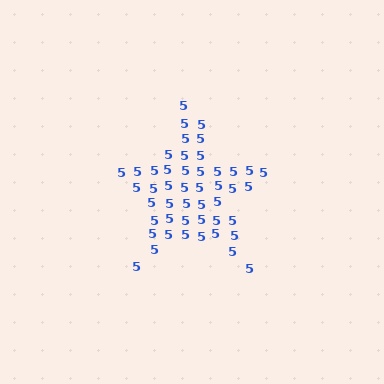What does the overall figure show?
The overall figure shows a star.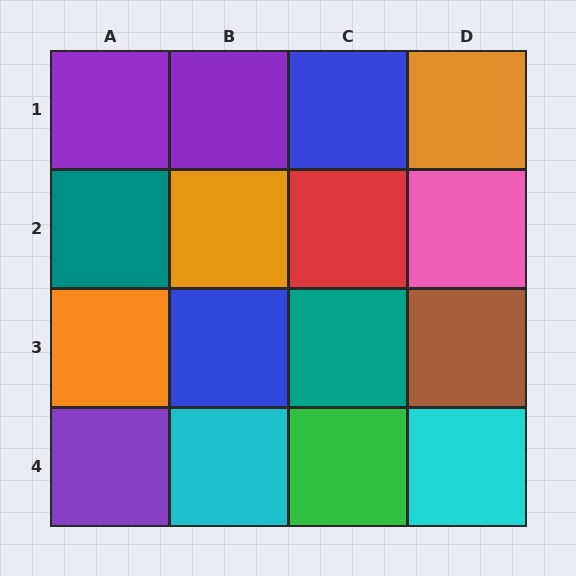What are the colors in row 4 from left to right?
Purple, cyan, green, cyan.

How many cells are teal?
2 cells are teal.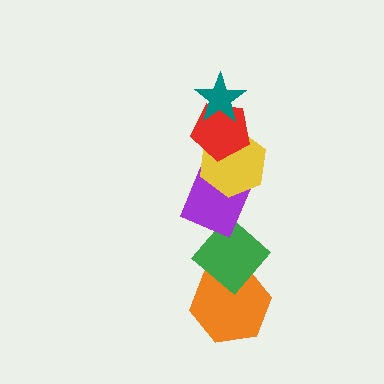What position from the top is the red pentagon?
The red pentagon is 2nd from the top.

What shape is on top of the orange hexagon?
The green diamond is on top of the orange hexagon.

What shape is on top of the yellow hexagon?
The red pentagon is on top of the yellow hexagon.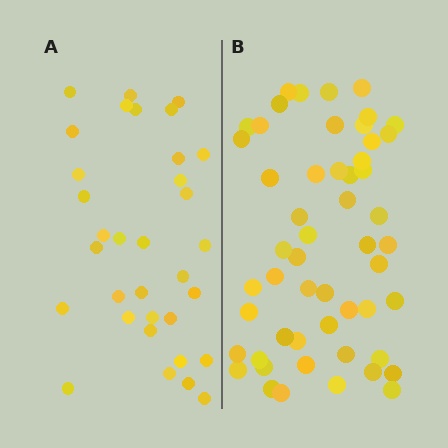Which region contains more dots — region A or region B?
Region B (the right region) has more dots.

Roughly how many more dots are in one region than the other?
Region B has approximately 20 more dots than region A.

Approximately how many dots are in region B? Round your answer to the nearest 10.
About 50 dots. (The exact count is 53, which rounds to 50.)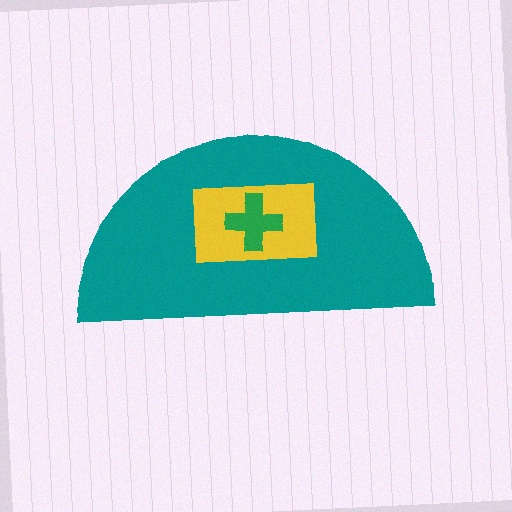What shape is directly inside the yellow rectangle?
The green cross.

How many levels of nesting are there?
3.